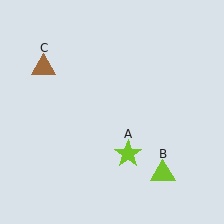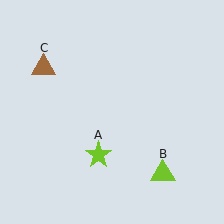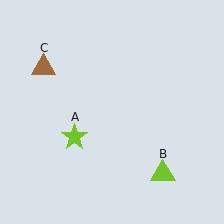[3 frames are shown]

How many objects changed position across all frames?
1 object changed position: lime star (object A).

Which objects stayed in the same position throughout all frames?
Lime triangle (object B) and brown triangle (object C) remained stationary.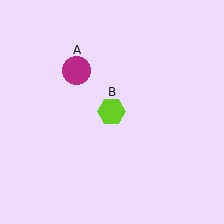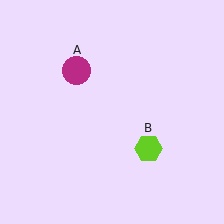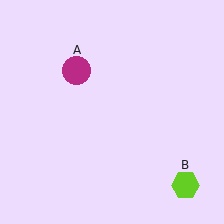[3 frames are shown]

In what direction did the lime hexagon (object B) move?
The lime hexagon (object B) moved down and to the right.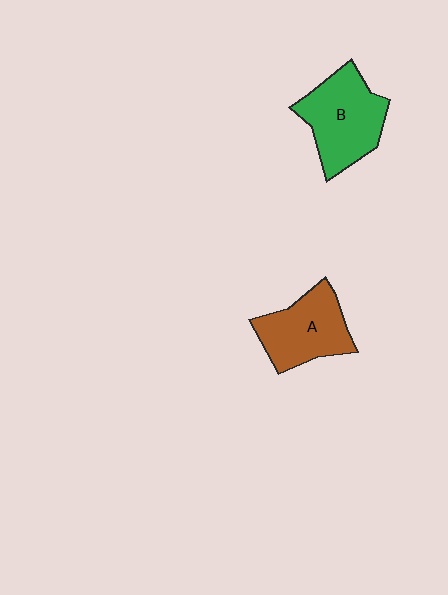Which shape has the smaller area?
Shape A (brown).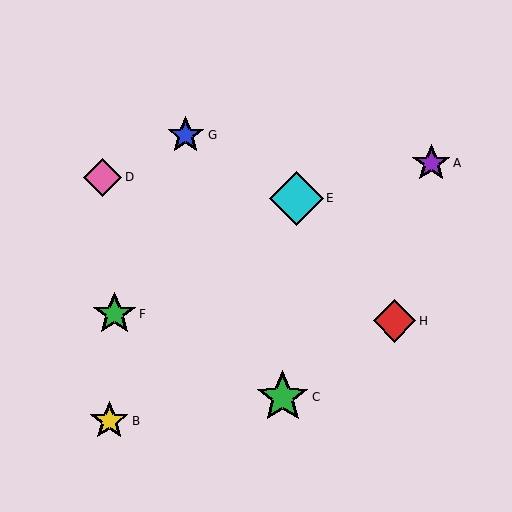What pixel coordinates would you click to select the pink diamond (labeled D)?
Click at (102, 177) to select the pink diamond D.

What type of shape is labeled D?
Shape D is a pink diamond.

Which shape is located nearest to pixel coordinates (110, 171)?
The pink diamond (labeled D) at (102, 177) is nearest to that location.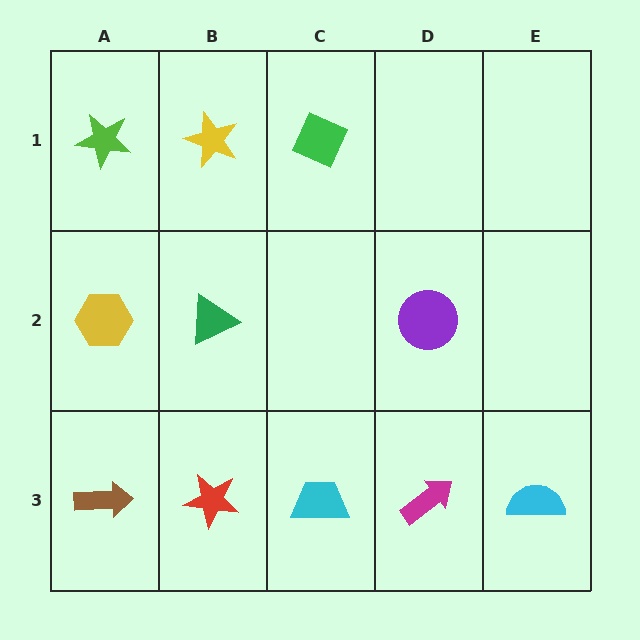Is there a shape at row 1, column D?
No, that cell is empty.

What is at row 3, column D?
A magenta arrow.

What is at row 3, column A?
A brown arrow.